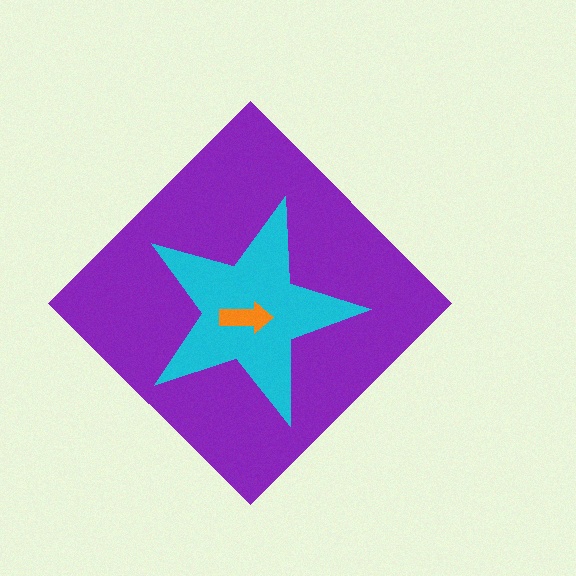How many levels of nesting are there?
3.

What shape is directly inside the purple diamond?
The cyan star.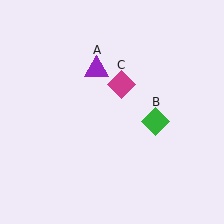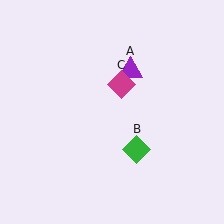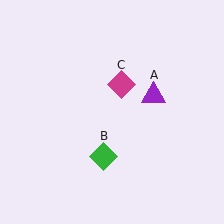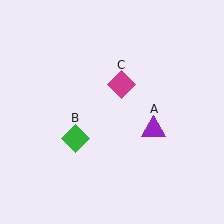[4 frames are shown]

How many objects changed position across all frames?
2 objects changed position: purple triangle (object A), green diamond (object B).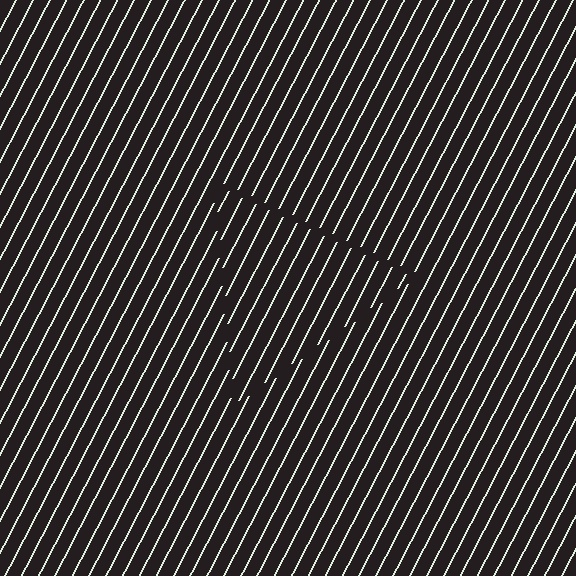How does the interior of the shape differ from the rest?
The interior of the shape contains the same grating, shifted by half a period — the contour is defined by the phase discontinuity where line-ends from the inner and outer gratings abut.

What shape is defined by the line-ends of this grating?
An illusory triangle. The interior of the shape contains the same grating, shifted by half a period — the contour is defined by the phase discontinuity where line-ends from the inner and outer gratings abut.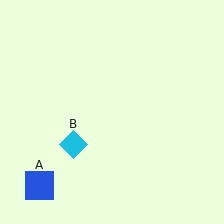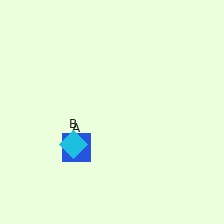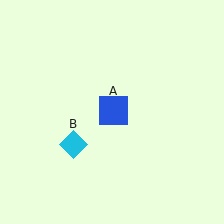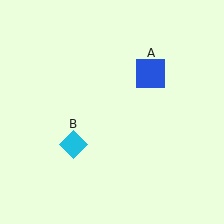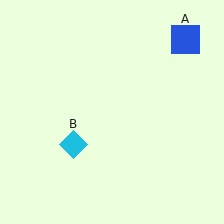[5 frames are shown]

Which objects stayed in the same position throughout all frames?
Cyan diamond (object B) remained stationary.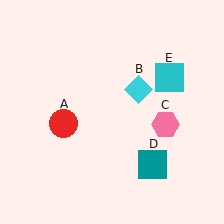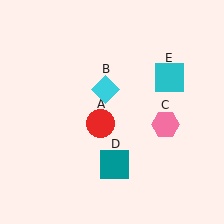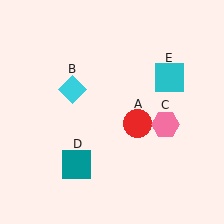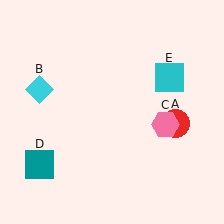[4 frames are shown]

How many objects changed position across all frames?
3 objects changed position: red circle (object A), cyan diamond (object B), teal square (object D).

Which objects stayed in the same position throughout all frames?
Pink hexagon (object C) and cyan square (object E) remained stationary.